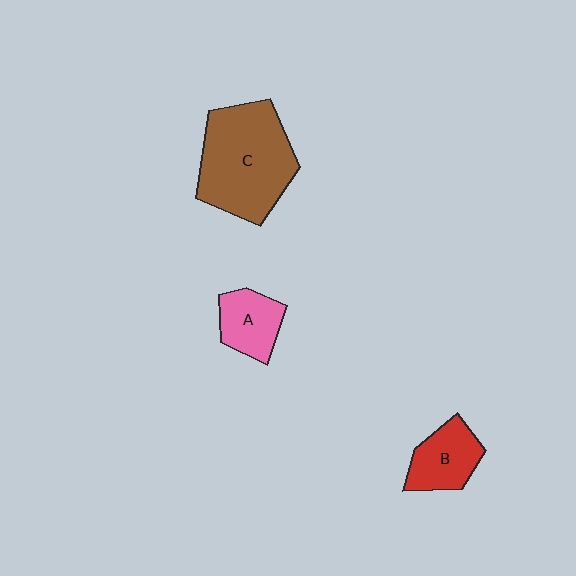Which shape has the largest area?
Shape C (brown).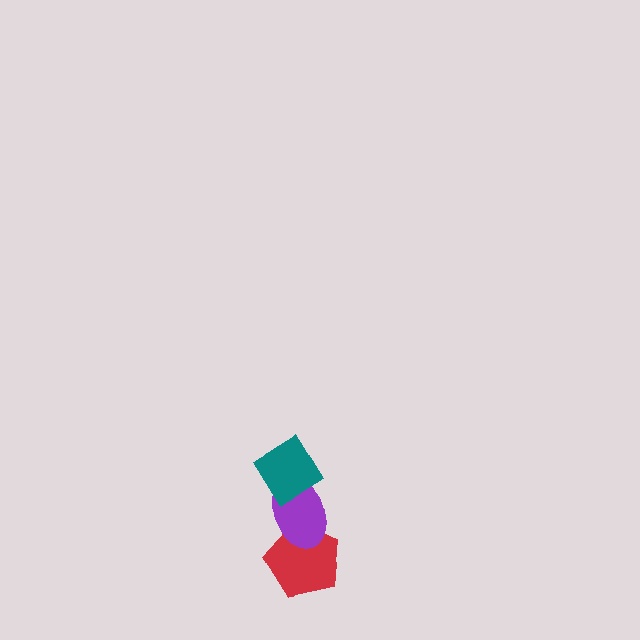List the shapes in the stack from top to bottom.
From top to bottom: the teal diamond, the purple ellipse, the red pentagon.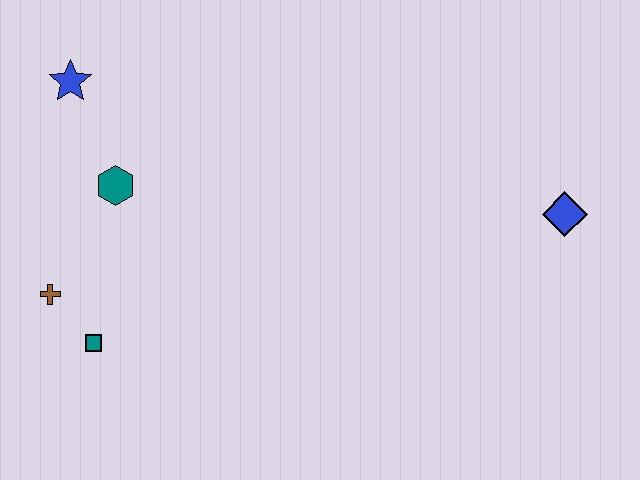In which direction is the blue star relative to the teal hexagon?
The blue star is above the teal hexagon.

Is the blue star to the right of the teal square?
No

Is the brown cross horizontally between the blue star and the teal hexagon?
No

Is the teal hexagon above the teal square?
Yes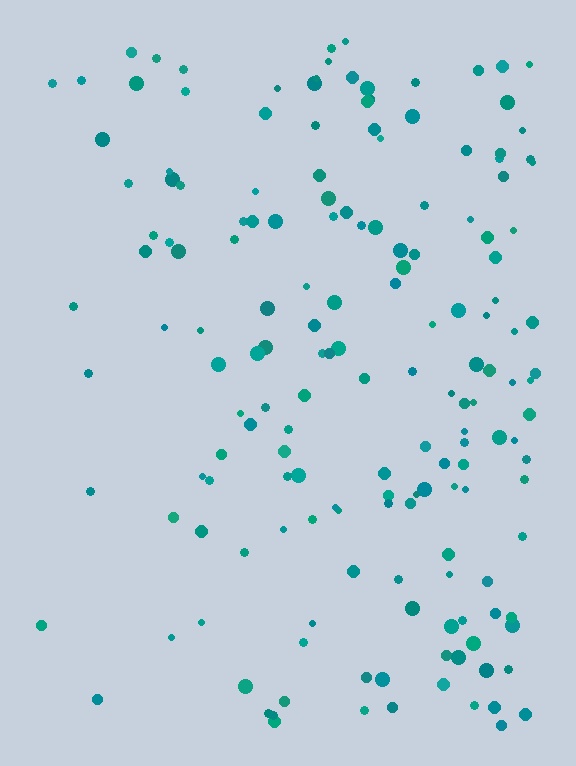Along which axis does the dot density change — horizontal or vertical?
Horizontal.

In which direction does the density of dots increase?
From left to right, with the right side densest.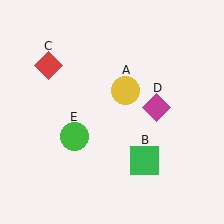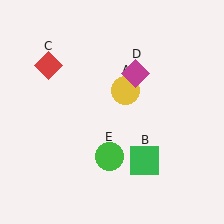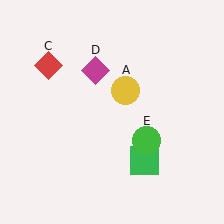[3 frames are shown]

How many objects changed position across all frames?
2 objects changed position: magenta diamond (object D), green circle (object E).